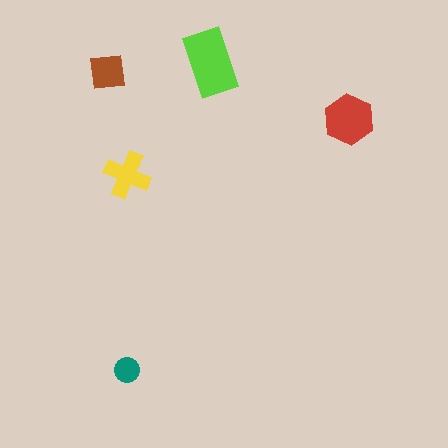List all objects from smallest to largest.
The teal circle, the brown square, the yellow cross, the red hexagon, the lime rectangle.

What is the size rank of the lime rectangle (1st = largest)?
1st.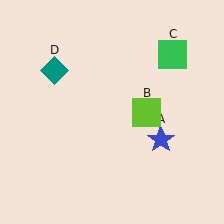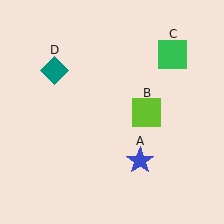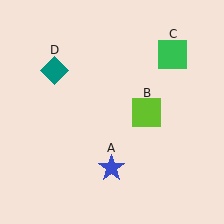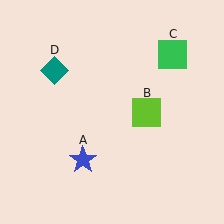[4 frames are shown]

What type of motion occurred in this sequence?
The blue star (object A) rotated clockwise around the center of the scene.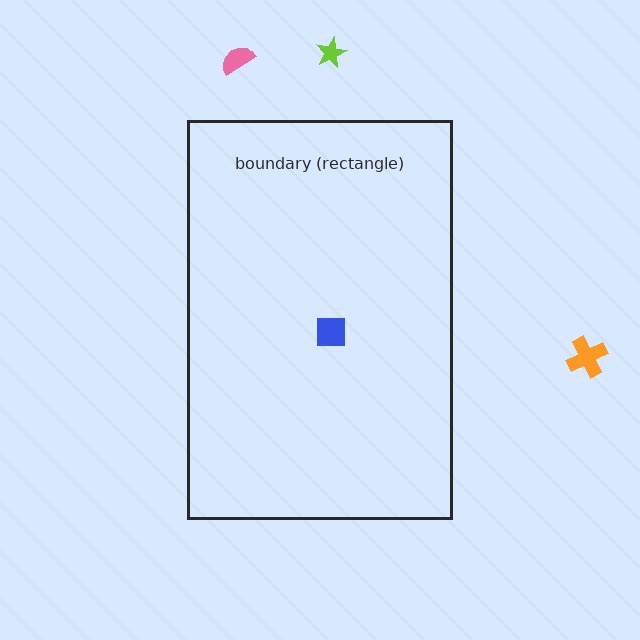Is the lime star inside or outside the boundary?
Outside.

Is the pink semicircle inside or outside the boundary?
Outside.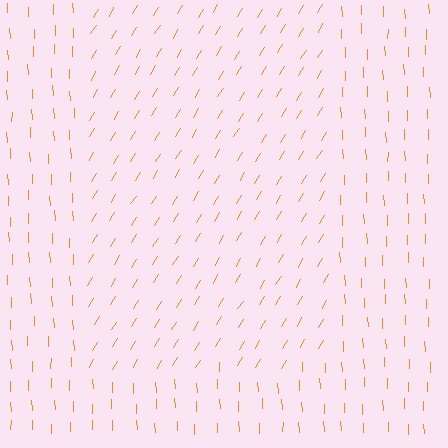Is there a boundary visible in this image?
Yes, there is a texture boundary formed by a change in line orientation.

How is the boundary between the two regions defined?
The boundary is defined purely by a change in line orientation (approximately 33 degrees difference). All lines are the same color and thickness.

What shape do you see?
I see a rectangle.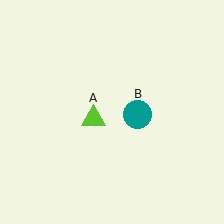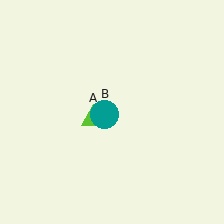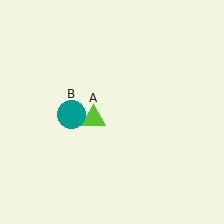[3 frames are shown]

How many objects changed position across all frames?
1 object changed position: teal circle (object B).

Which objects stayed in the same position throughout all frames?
Lime triangle (object A) remained stationary.